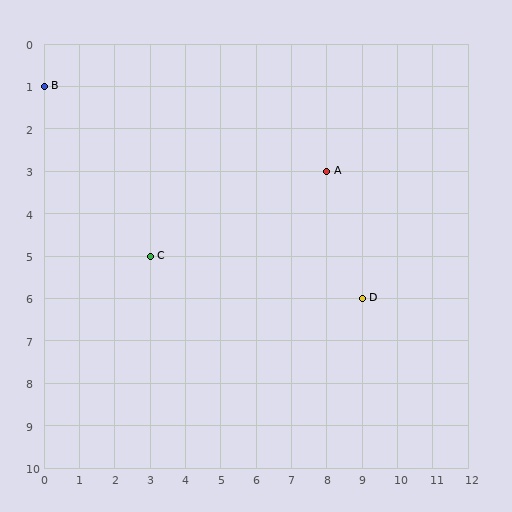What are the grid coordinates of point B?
Point B is at grid coordinates (0, 1).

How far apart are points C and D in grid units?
Points C and D are 6 columns and 1 row apart (about 6.1 grid units diagonally).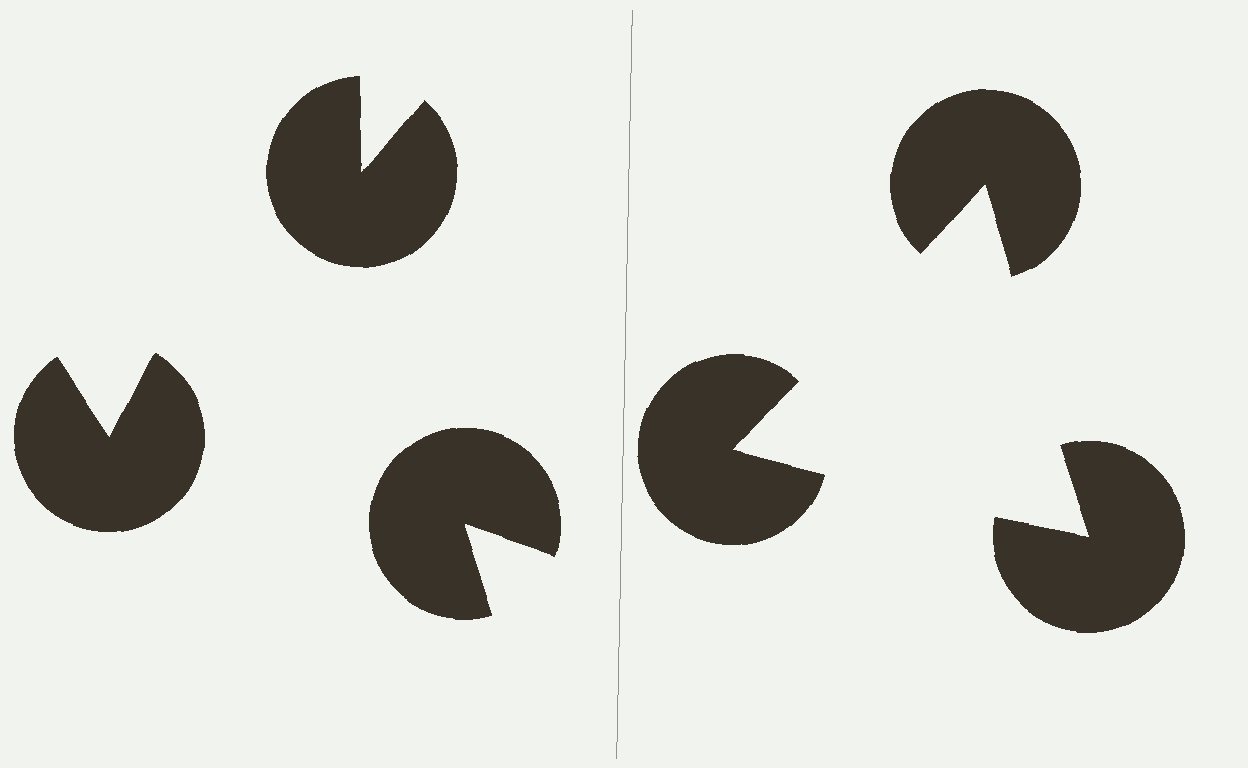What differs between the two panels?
The pac-man discs are positioned identically on both sides; only the wedge orientations differ. On the right they align to a triangle; on the left they are misaligned.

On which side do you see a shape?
An illusory triangle appears on the right side. On the left side the wedge cuts are rotated, so no coherent shape forms.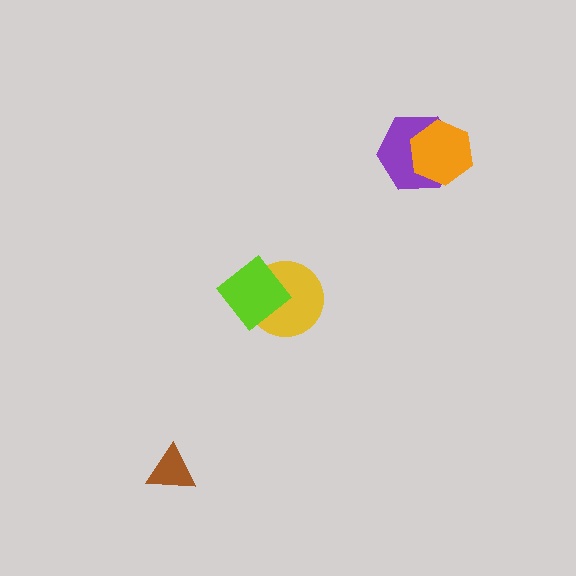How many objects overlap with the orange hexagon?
1 object overlaps with the orange hexagon.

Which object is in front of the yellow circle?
The lime diamond is in front of the yellow circle.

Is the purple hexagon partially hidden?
Yes, it is partially covered by another shape.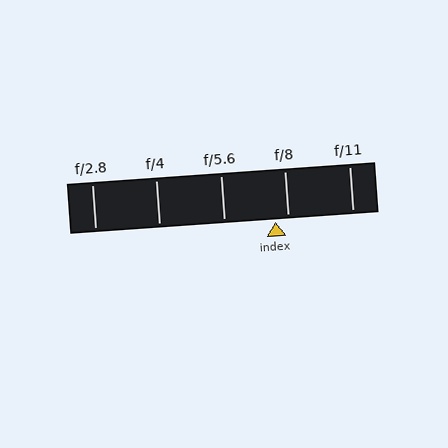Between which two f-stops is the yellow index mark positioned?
The index mark is between f/5.6 and f/8.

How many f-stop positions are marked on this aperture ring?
There are 5 f-stop positions marked.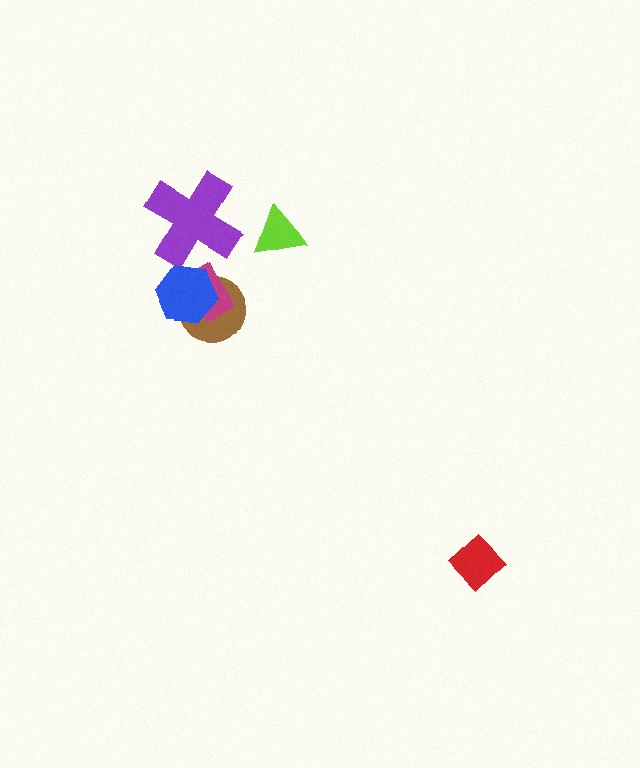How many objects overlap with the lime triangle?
0 objects overlap with the lime triangle.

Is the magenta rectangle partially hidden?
Yes, it is partially covered by another shape.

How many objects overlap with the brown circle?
2 objects overlap with the brown circle.